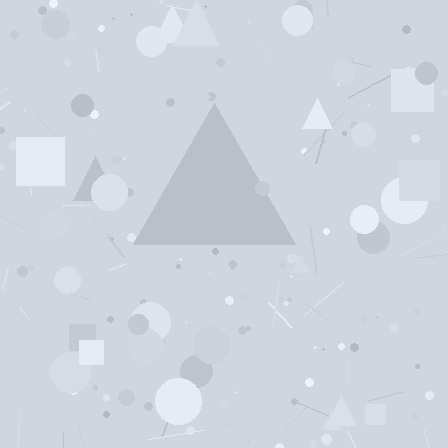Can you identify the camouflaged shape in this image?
The camouflaged shape is a triangle.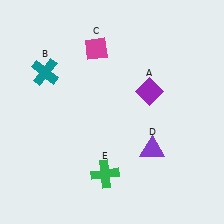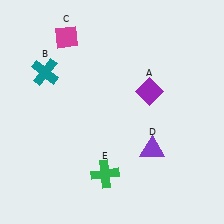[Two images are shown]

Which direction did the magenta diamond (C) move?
The magenta diamond (C) moved left.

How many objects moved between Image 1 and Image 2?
1 object moved between the two images.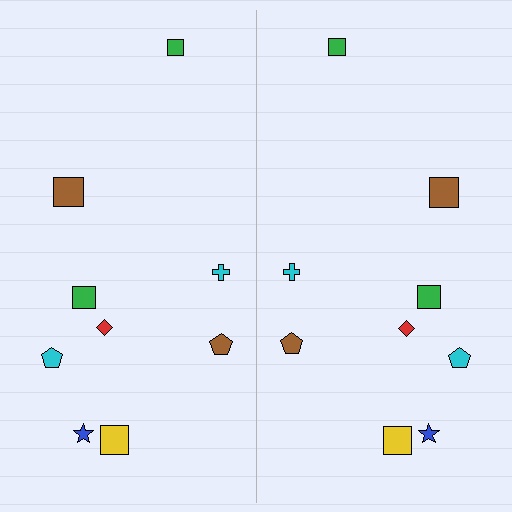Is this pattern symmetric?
Yes, this pattern has bilateral (reflection) symmetry.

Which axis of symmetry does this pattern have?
The pattern has a vertical axis of symmetry running through the center of the image.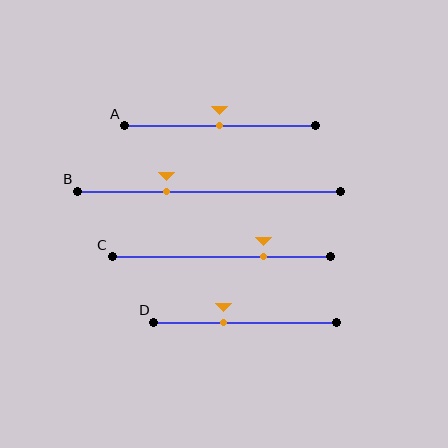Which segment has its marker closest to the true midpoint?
Segment A has its marker closest to the true midpoint.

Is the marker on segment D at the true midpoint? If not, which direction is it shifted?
No, the marker on segment D is shifted to the left by about 12% of the segment length.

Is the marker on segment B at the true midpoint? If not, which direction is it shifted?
No, the marker on segment B is shifted to the left by about 16% of the segment length.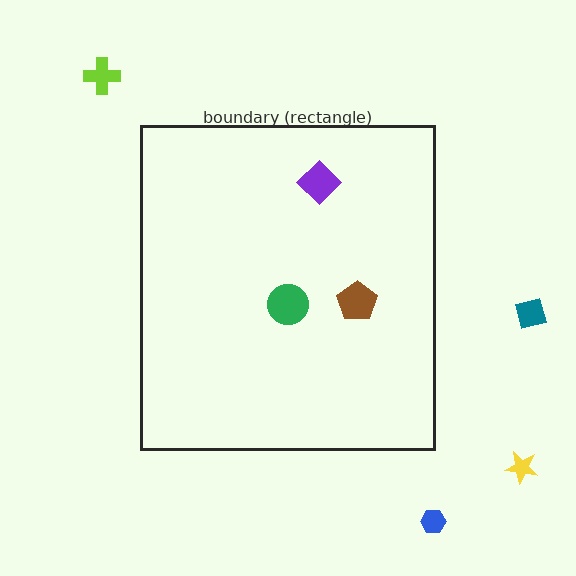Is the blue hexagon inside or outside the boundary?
Outside.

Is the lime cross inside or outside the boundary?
Outside.